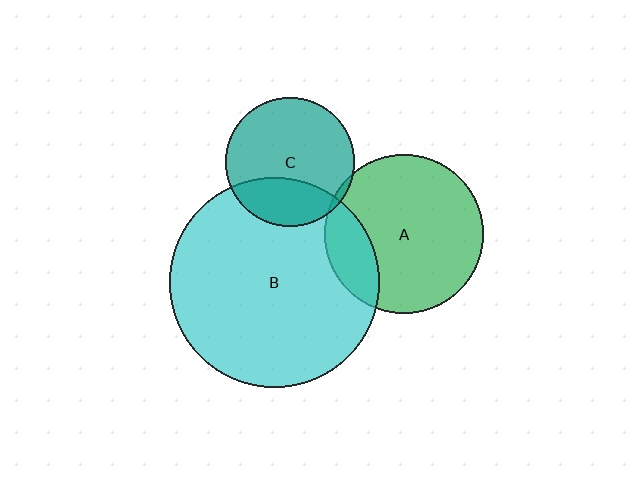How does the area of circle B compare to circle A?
Approximately 1.7 times.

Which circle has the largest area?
Circle B (cyan).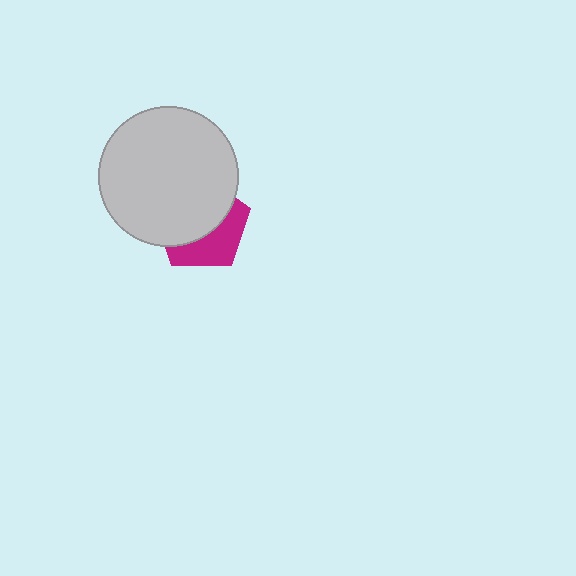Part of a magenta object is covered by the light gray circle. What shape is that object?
It is a pentagon.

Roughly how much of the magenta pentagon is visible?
A small part of it is visible (roughly 40%).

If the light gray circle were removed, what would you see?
You would see the complete magenta pentagon.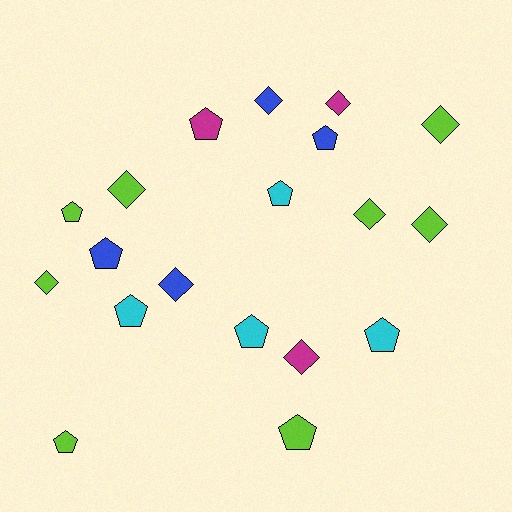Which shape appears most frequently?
Pentagon, with 10 objects.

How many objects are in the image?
There are 19 objects.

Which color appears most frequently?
Lime, with 8 objects.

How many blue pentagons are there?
There are 2 blue pentagons.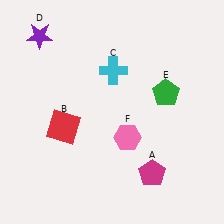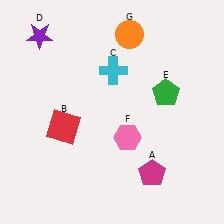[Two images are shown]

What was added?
An orange circle (G) was added in Image 2.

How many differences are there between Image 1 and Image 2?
There is 1 difference between the two images.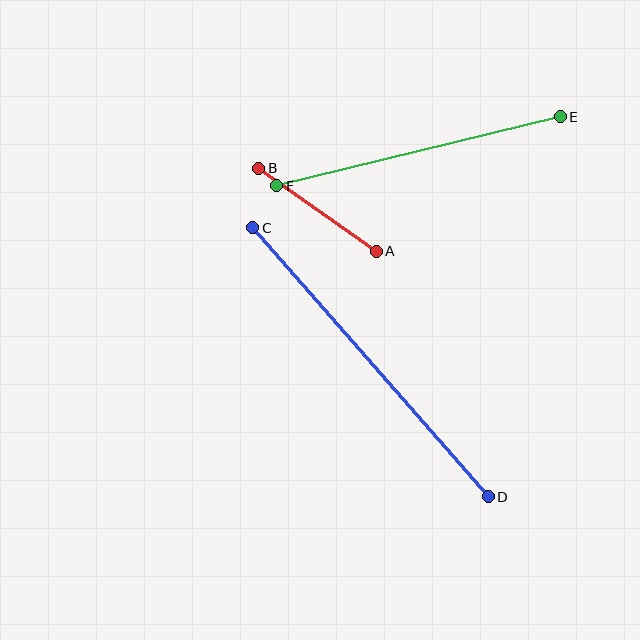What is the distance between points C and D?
The distance is approximately 358 pixels.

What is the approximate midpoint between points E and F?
The midpoint is at approximately (419, 151) pixels.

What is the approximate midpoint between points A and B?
The midpoint is at approximately (317, 210) pixels.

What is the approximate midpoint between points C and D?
The midpoint is at approximately (371, 362) pixels.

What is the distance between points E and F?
The distance is approximately 292 pixels.